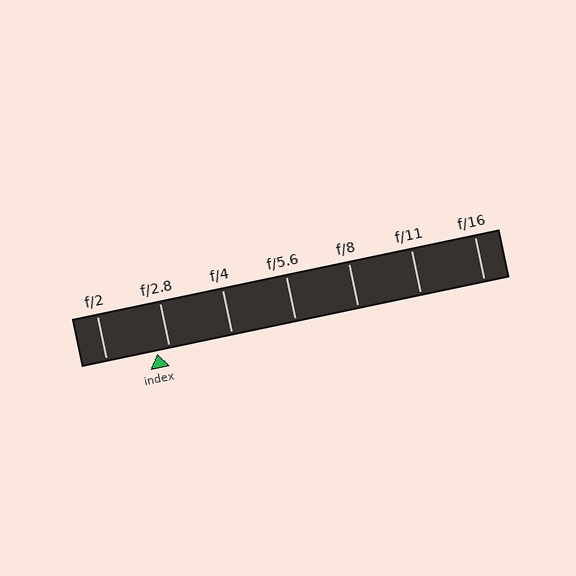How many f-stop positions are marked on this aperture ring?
There are 7 f-stop positions marked.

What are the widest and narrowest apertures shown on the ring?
The widest aperture shown is f/2 and the narrowest is f/16.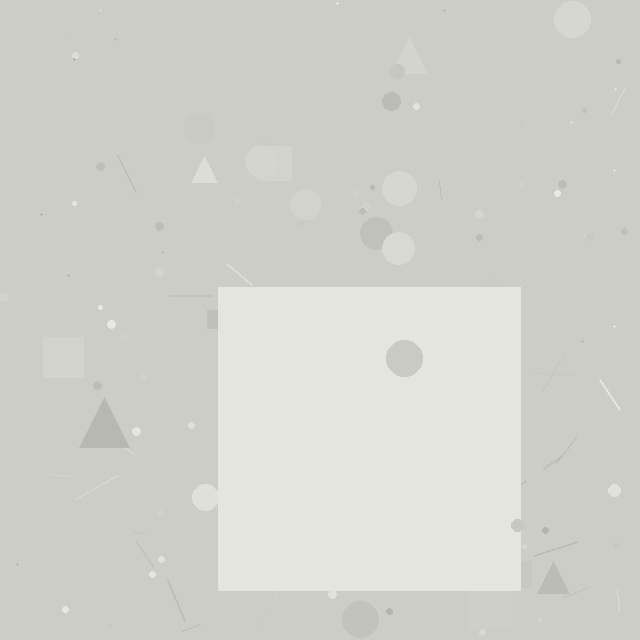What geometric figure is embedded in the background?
A square is embedded in the background.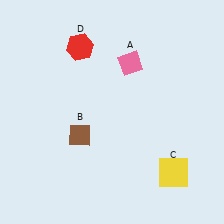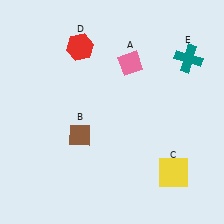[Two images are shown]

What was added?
A teal cross (E) was added in Image 2.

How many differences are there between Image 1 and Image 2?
There is 1 difference between the two images.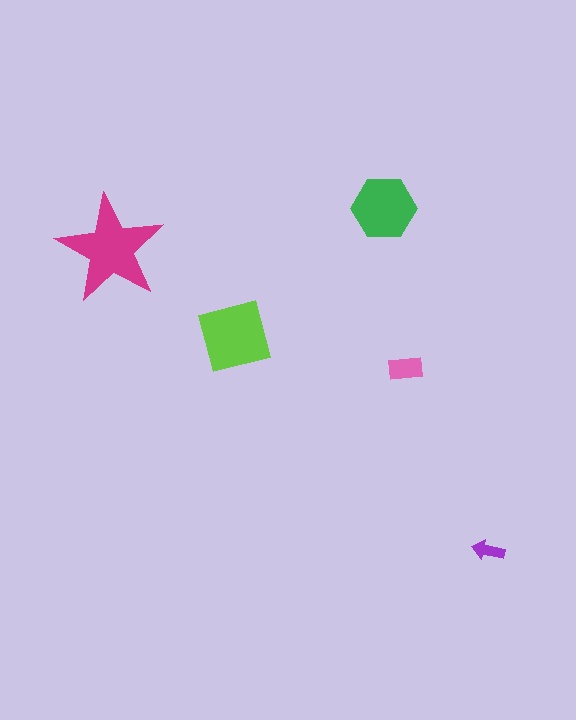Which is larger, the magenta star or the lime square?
The magenta star.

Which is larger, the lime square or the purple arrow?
The lime square.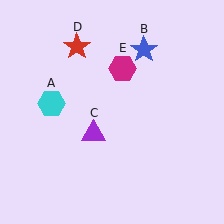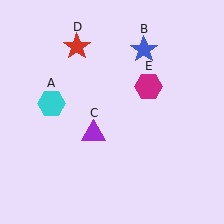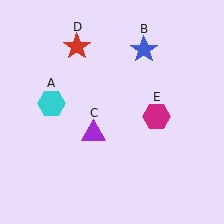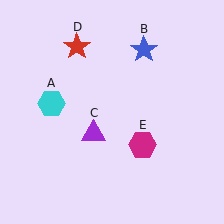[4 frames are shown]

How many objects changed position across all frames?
1 object changed position: magenta hexagon (object E).